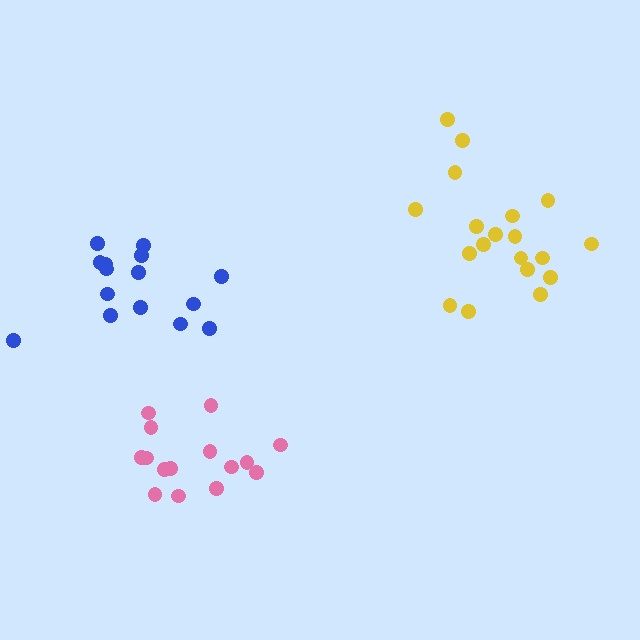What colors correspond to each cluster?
The clusters are colored: blue, pink, yellow.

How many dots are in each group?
Group 1: 15 dots, Group 2: 15 dots, Group 3: 19 dots (49 total).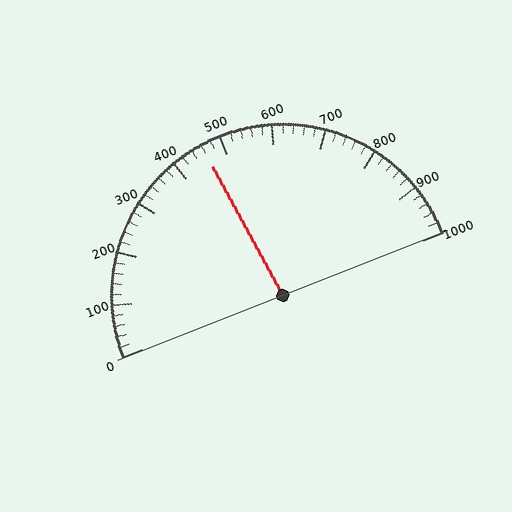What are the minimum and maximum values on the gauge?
The gauge ranges from 0 to 1000.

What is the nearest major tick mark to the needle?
The nearest major tick mark is 500.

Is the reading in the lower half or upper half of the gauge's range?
The reading is in the lower half of the range (0 to 1000).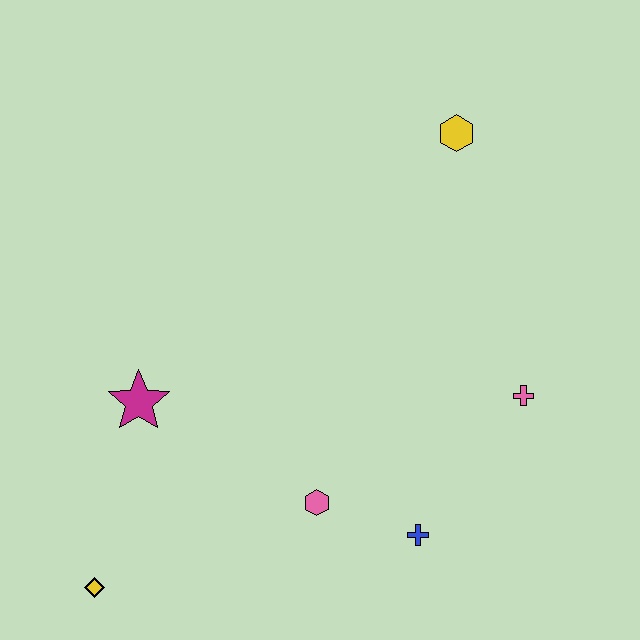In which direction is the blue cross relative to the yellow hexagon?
The blue cross is below the yellow hexagon.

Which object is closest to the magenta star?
The yellow diamond is closest to the magenta star.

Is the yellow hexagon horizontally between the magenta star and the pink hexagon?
No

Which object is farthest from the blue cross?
The yellow hexagon is farthest from the blue cross.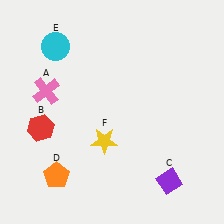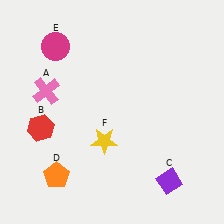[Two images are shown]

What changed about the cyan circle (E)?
In Image 1, E is cyan. In Image 2, it changed to magenta.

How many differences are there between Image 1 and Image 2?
There is 1 difference between the two images.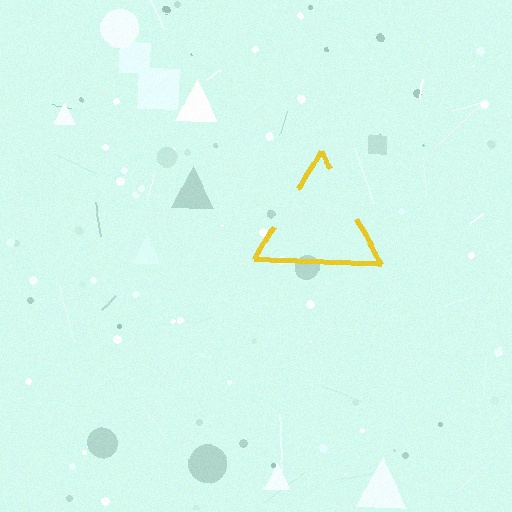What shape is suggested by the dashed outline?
The dashed outline suggests a triangle.